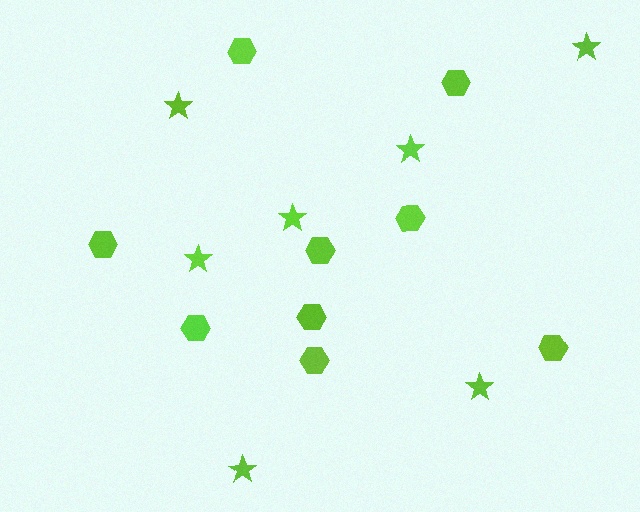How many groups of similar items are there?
There are 2 groups: one group of hexagons (9) and one group of stars (7).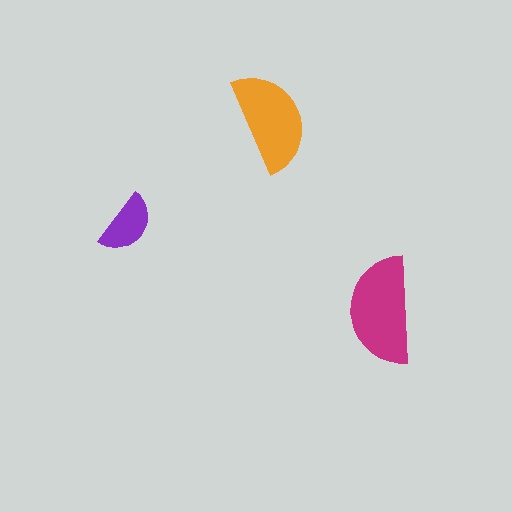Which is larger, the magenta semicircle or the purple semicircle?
The magenta one.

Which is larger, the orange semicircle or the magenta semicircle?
The magenta one.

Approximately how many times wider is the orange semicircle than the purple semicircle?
About 1.5 times wider.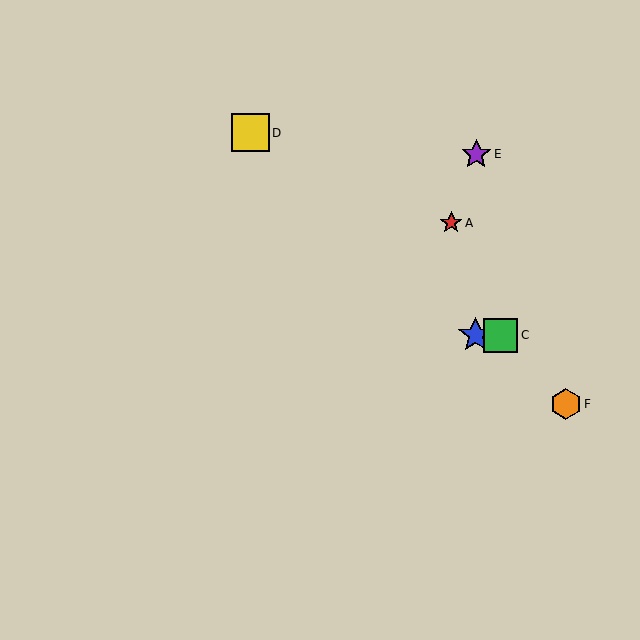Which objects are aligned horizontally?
Objects B, C are aligned horizontally.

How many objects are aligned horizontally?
2 objects (B, C) are aligned horizontally.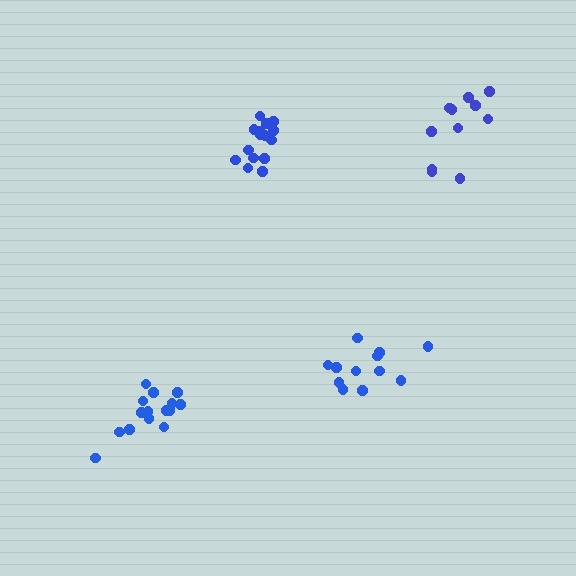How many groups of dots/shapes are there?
There are 4 groups.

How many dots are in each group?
Group 1: 16 dots, Group 2: 15 dots, Group 3: 12 dots, Group 4: 11 dots (54 total).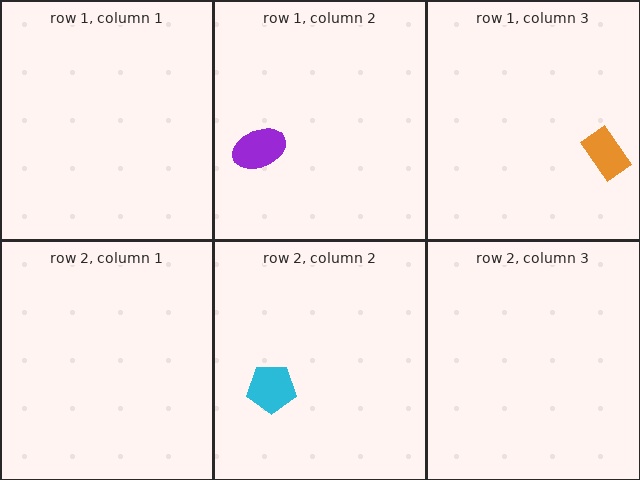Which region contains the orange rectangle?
The row 1, column 3 region.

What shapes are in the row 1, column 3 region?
The orange rectangle.